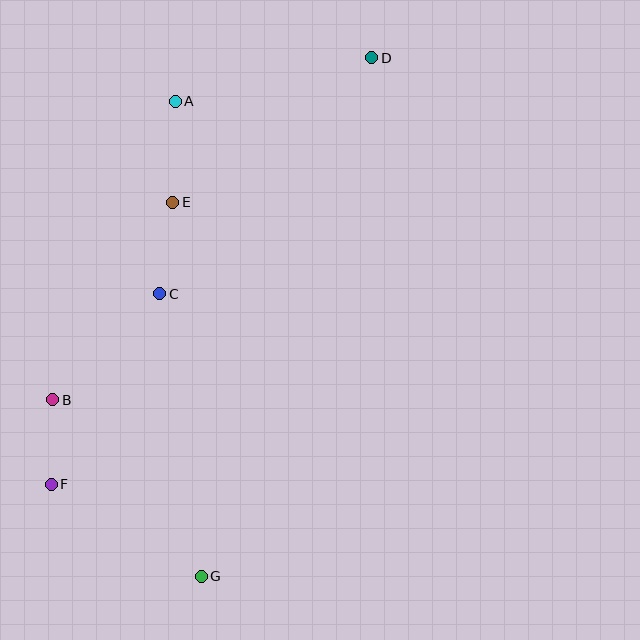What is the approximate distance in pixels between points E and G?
The distance between E and G is approximately 375 pixels.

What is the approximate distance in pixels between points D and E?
The distance between D and E is approximately 246 pixels.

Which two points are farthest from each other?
Points D and G are farthest from each other.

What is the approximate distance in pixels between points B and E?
The distance between B and E is approximately 232 pixels.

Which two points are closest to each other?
Points B and F are closest to each other.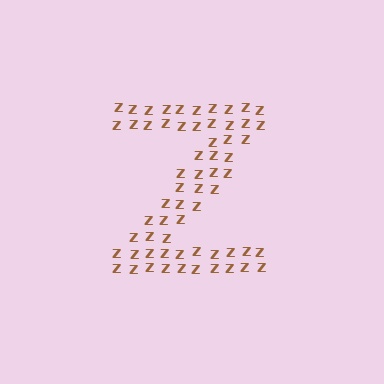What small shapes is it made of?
It is made of small letter Z's.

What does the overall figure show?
The overall figure shows the letter Z.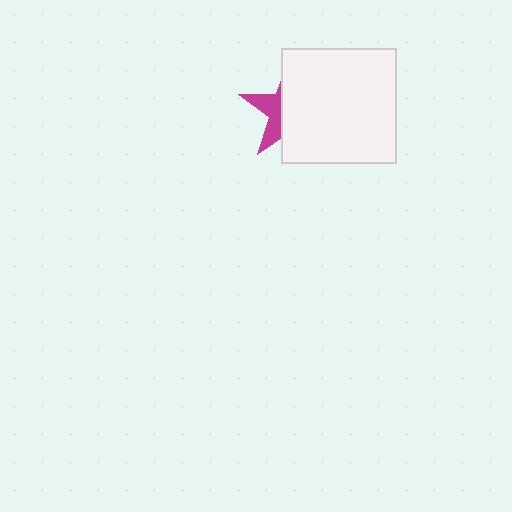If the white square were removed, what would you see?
You would see the complete magenta star.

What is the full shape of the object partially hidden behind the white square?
The partially hidden object is a magenta star.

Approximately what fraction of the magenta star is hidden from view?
Roughly 65% of the magenta star is hidden behind the white square.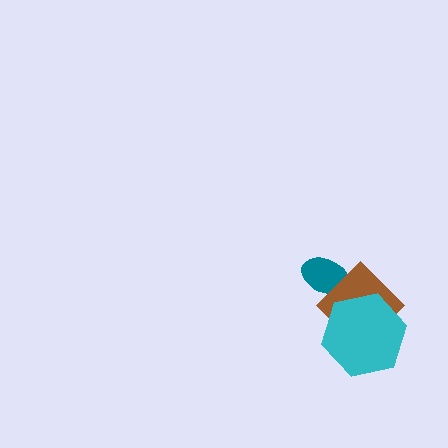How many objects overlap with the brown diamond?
2 objects overlap with the brown diamond.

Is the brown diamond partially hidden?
Yes, it is partially covered by another shape.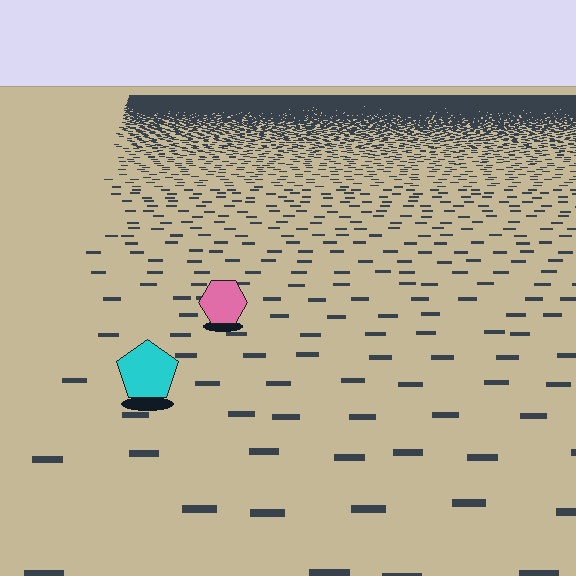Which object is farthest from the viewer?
The pink hexagon is farthest from the viewer. It appears smaller and the ground texture around it is denser.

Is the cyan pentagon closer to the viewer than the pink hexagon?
Yes. The cyan pentagon is closer — you can tell from the texture gradient: the ground texture is coarser near it.